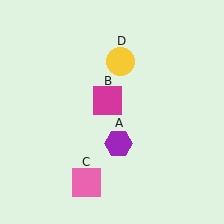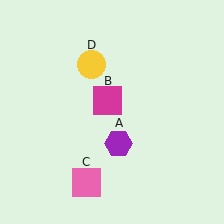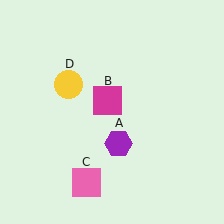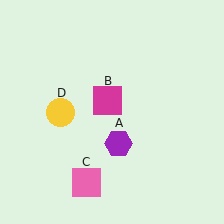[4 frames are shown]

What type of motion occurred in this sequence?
The yellow circle (object D) rotated counterclockwise around the center of the scene.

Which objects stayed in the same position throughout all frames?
Purple hexagon (object A) and magenta square (object B) and pink square (object C) remained stationary.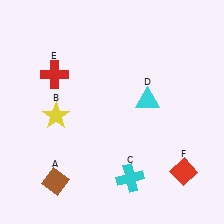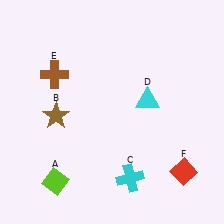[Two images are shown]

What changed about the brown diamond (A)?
In Image 1, A is brown. In Image 2, it changed to lime.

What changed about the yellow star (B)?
In Image 1, B is yellow. In Image 2, it changed to brown.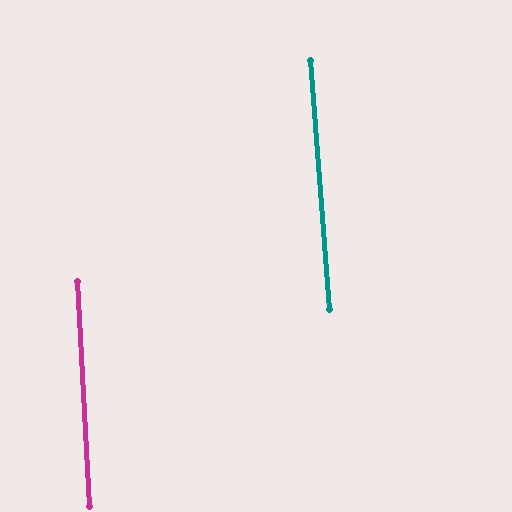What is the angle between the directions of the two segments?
Approximately 1 degree.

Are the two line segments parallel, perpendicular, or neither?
Parallel — their directions differ by only 1.4°.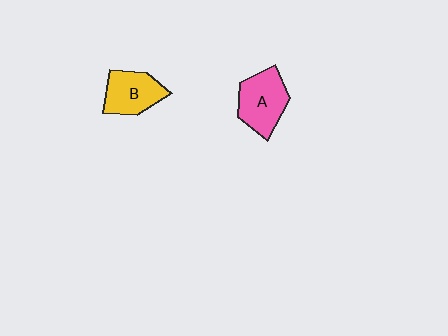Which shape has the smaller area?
Shape B (yellow).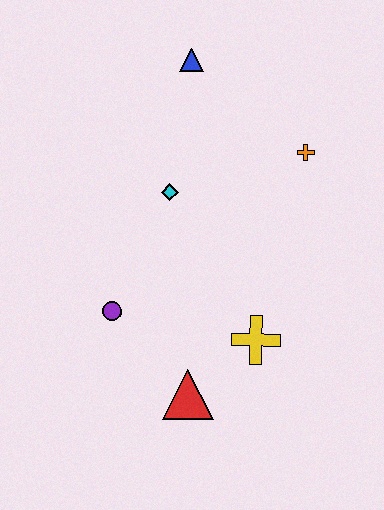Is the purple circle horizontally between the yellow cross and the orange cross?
No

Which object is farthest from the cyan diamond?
The red triangle is farthest from the cyan diamond.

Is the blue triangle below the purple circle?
No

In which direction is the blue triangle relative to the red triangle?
The blue triangle is above the red triangle.